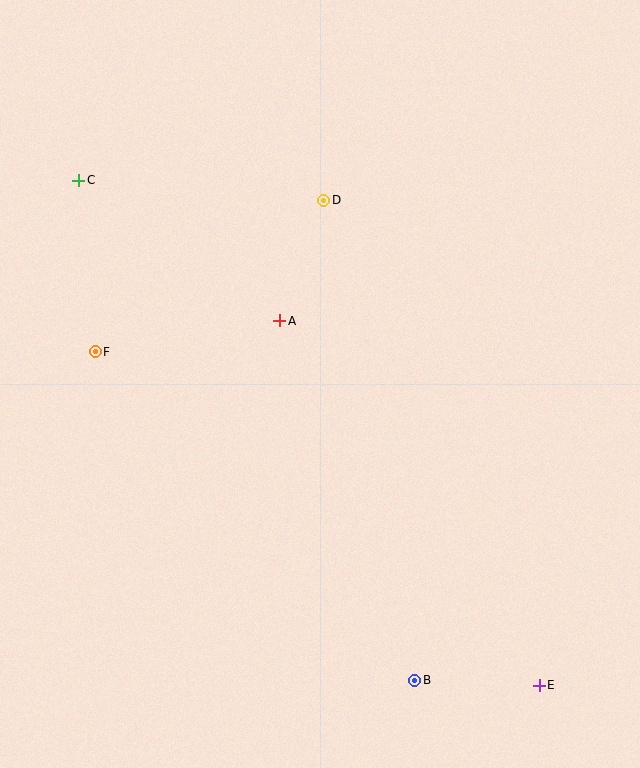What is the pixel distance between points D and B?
The distance between D and B is 489 pixels.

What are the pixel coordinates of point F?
Point F is at (95, 352).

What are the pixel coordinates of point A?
Point A is at (280, 321).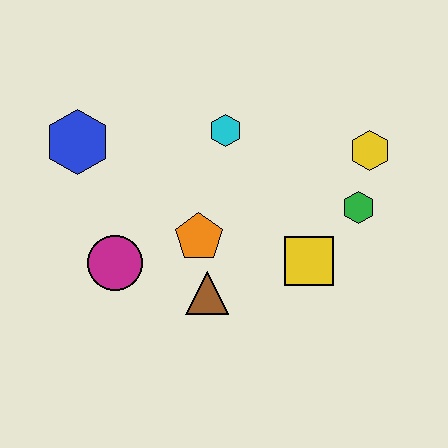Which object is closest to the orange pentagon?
The brown triangle is closest to the orange pentagon.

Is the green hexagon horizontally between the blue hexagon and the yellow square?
No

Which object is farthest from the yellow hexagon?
The blue hexagon is farthest from the yellow hexagon.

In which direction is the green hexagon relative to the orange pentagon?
The green hexagon is to the right of the orange pentagon.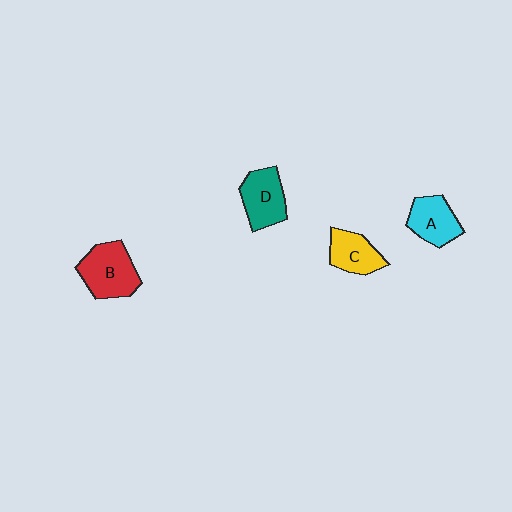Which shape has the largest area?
Shape B (red).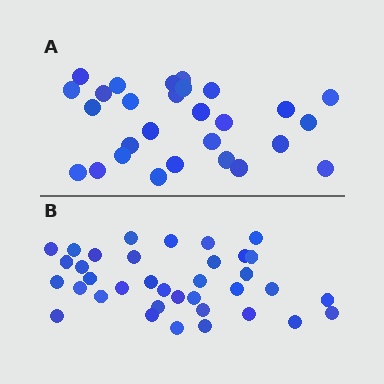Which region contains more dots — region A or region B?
Region B (the bottom region) has more dots.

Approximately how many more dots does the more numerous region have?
Region B has roughly 8 or so more dots than region A.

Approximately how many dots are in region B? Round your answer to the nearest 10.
About 40 dots. (The exact count is 36, which rounds to 40.)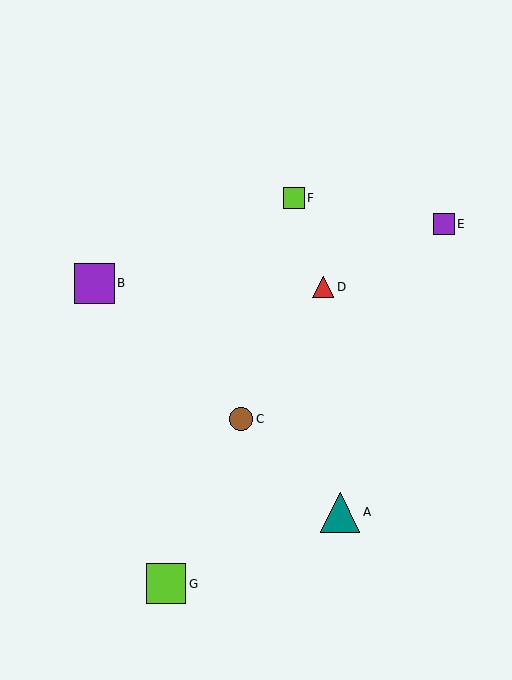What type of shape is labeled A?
Shape A is a teal triangle.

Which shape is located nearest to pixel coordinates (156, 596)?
The lime square (labeled G) at (166, 584) is nearest to that location.